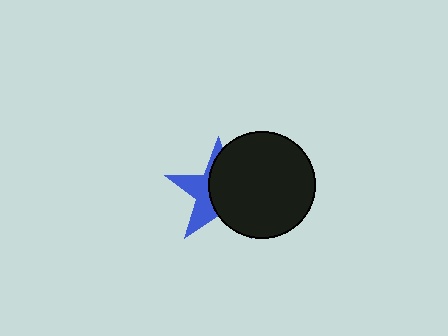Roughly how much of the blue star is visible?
A small part of it is visible (roughly 40%).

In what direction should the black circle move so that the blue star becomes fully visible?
The black circle should move right. That is the shortest direction to clear the overlap and leave the blue star fully visible.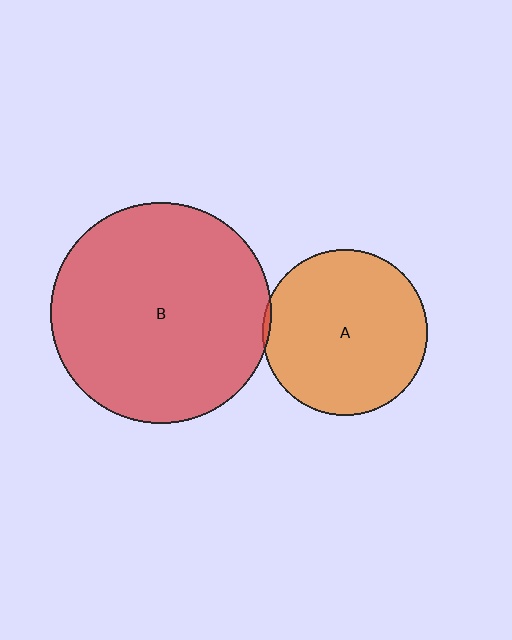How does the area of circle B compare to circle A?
Approximately 1.8 times.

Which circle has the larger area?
Circle B (red).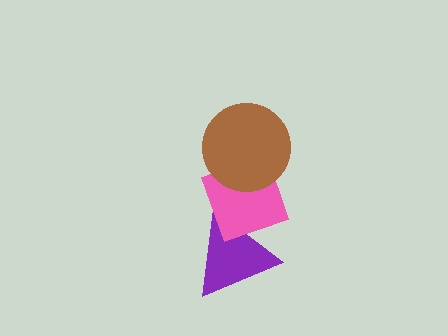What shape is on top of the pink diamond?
The brown circle is on top of the pink diamond.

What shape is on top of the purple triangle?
The pink diamond is on top of the purple triangle.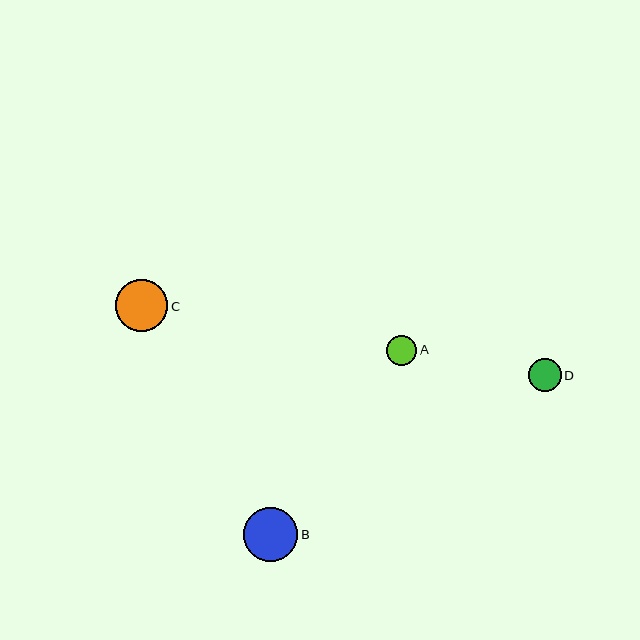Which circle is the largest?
Circle B is the largest with a size of approximately 54 pixels.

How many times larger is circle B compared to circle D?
Circle B is approximately 1.7 times the size of circle D.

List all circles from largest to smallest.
From largest to smallest: B, C, D, A.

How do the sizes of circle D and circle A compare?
Circle D and circle A are approximately the same size.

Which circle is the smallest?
Circle A is the smallest with a size of approximately 30 pixels.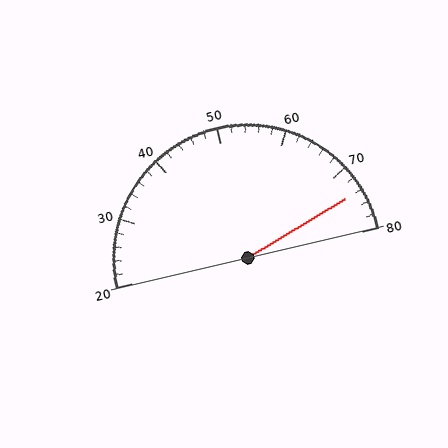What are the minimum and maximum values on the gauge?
The gauge ranges from 20 to 80.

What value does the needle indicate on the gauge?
The needle indicates approximately 74.